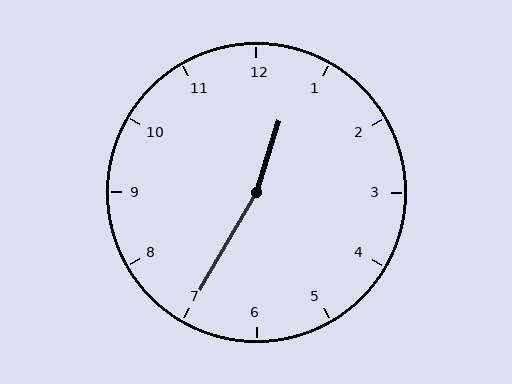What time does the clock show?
12:35.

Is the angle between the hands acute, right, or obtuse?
It is obtuse.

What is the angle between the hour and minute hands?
Approximately 168 degrees.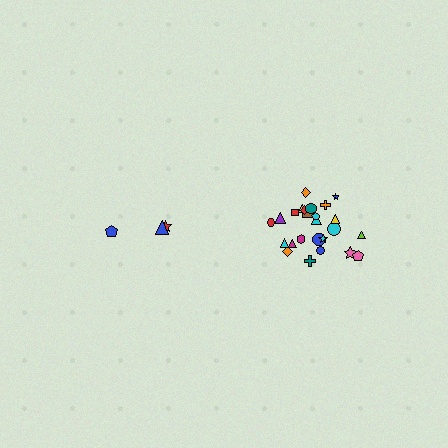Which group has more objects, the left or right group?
The right group.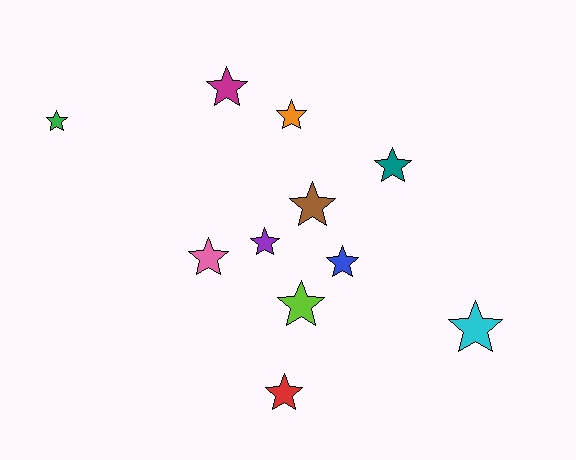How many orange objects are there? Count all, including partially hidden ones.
There is 1 orange object.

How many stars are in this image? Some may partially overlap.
There are 11 stars.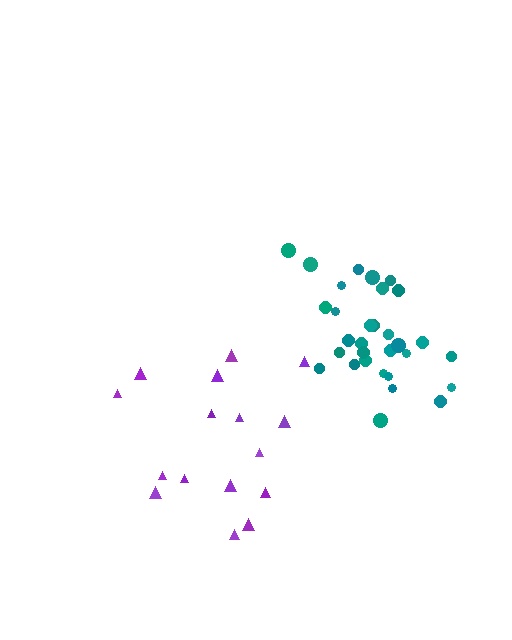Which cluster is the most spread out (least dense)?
Purple.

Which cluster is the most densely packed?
Teal.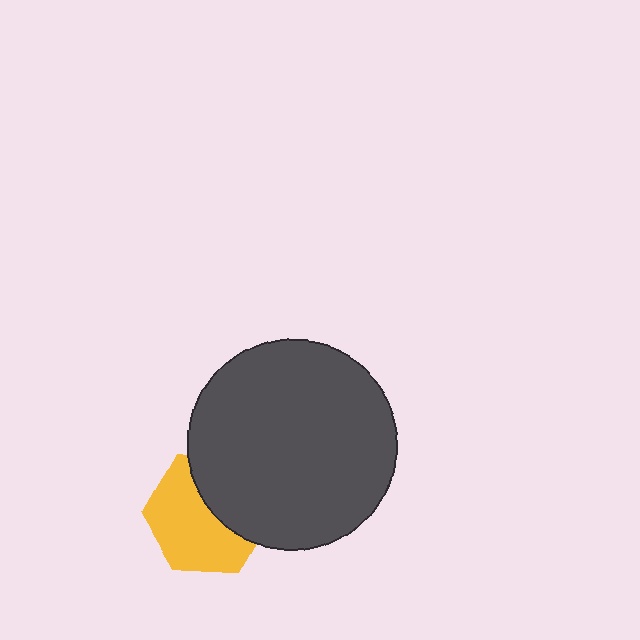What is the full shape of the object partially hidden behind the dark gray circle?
The partially hidden object is a yellow hexagon.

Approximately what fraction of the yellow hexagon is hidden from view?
Roughly 40% of the yellow hexagon is hidden behind the dark gray circle.